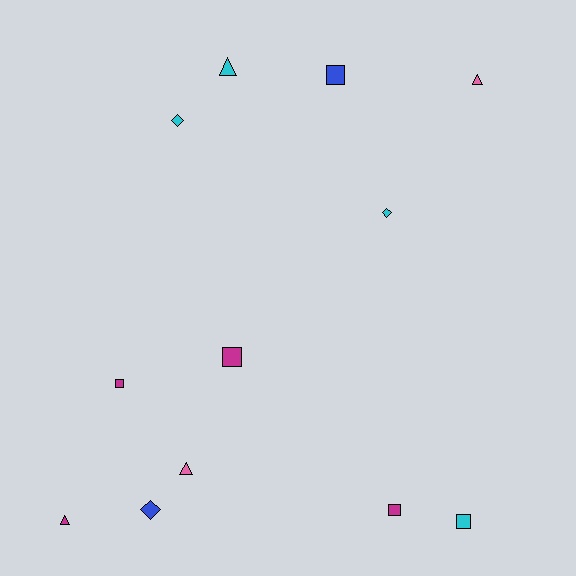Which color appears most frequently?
Magenta, with 4 objects.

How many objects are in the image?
There are 12 objects.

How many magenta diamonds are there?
There are no magenta diamonds.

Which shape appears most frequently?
Square, with 5 objects.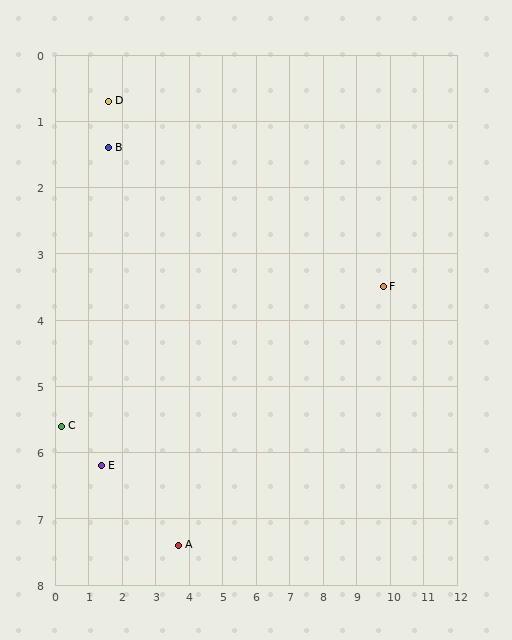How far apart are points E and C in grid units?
Points E and C are about 1.3 grid units apart.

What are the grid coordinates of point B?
Point B is at approximately (1.6, 1.4).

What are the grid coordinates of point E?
Point E is at approximately (1.4, 6.2).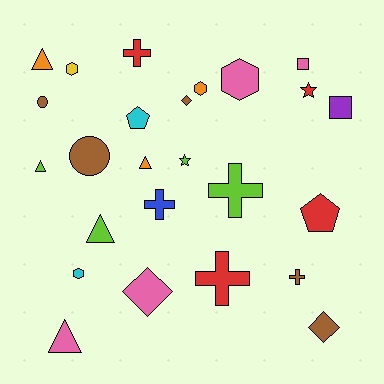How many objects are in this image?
There are 25 objects.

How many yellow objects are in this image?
There is 1 yellow object.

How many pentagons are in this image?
There are 2 pentagons.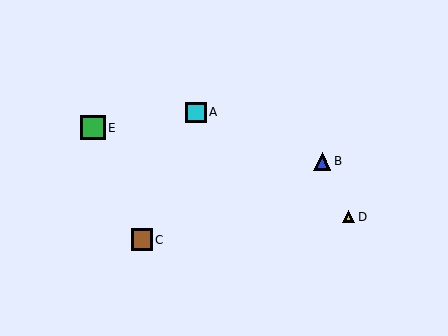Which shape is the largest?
The green square (labeled E) is the largest.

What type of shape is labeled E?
Shape E is a green square.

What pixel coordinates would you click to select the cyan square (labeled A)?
Click at (196, 112) to select the cyan square A.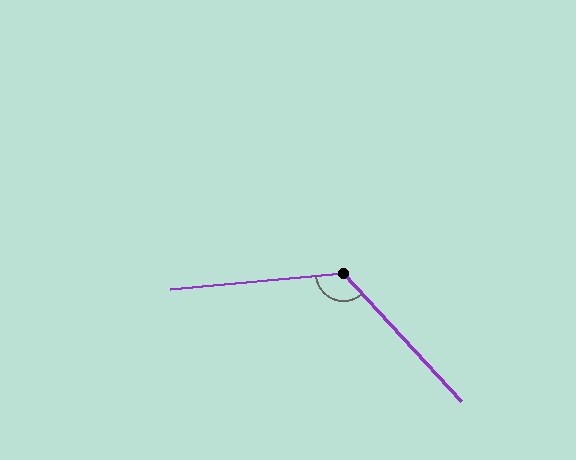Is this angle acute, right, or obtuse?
It is obtuse.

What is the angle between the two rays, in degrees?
Approximately 128 degrees.